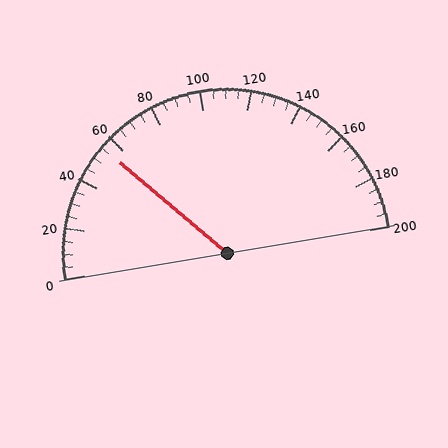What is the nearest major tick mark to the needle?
The nearest major tick mark is 60.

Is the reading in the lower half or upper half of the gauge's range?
The reading is in the lower half of the range (0 to 200).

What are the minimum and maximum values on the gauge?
The gauge ranges from 0 to 200.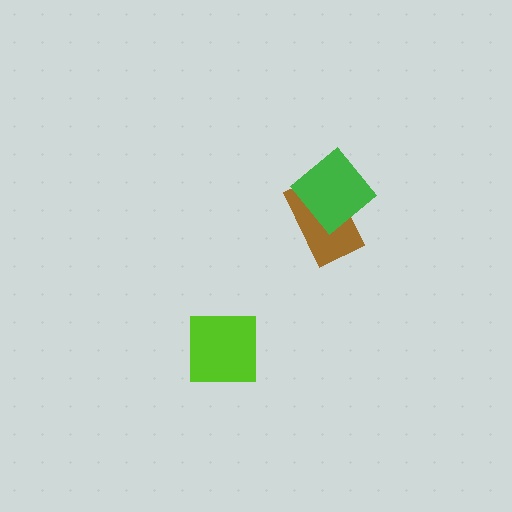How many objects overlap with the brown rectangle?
1 object overlaps with the brown rectangle.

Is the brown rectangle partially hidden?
Yes, it is partially covered by another shape.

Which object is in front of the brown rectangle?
The green diamond is in front of the brown rectangle.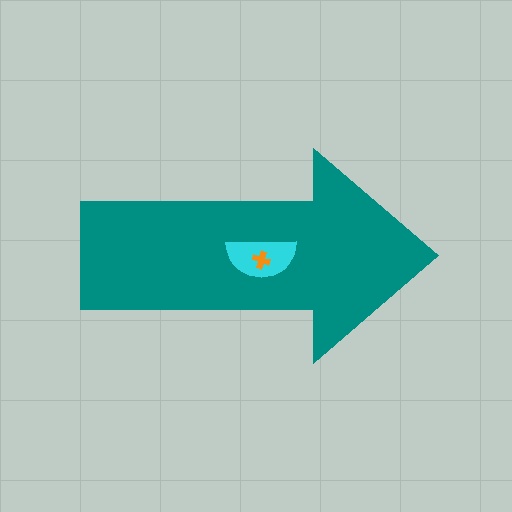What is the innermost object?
The orange cross.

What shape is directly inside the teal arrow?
The cyan semicircle.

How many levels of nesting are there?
3.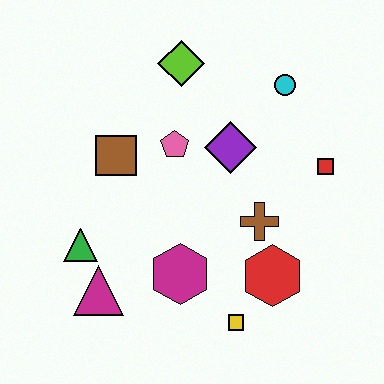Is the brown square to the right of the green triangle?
Yes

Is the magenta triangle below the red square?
Yes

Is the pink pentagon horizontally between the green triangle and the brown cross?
Yes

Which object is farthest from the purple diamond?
The magenta triangle is farthest from the purple diamond.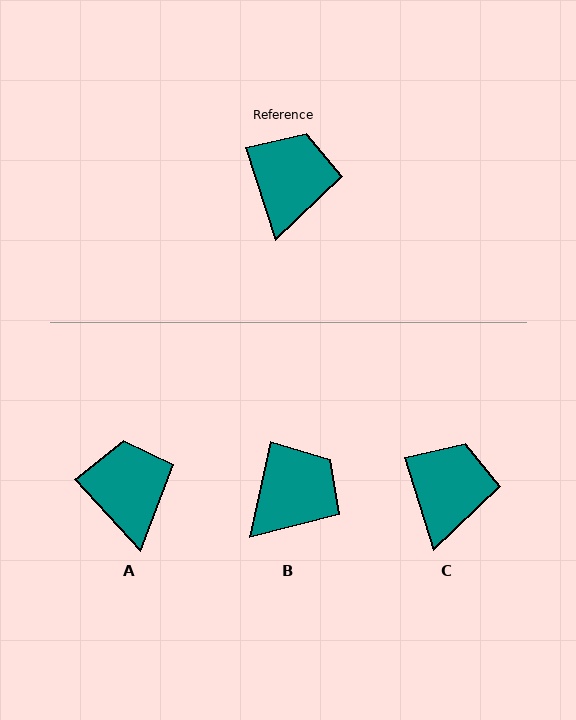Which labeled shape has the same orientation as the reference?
C.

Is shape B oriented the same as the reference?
No, it is off by about 30 degrees.